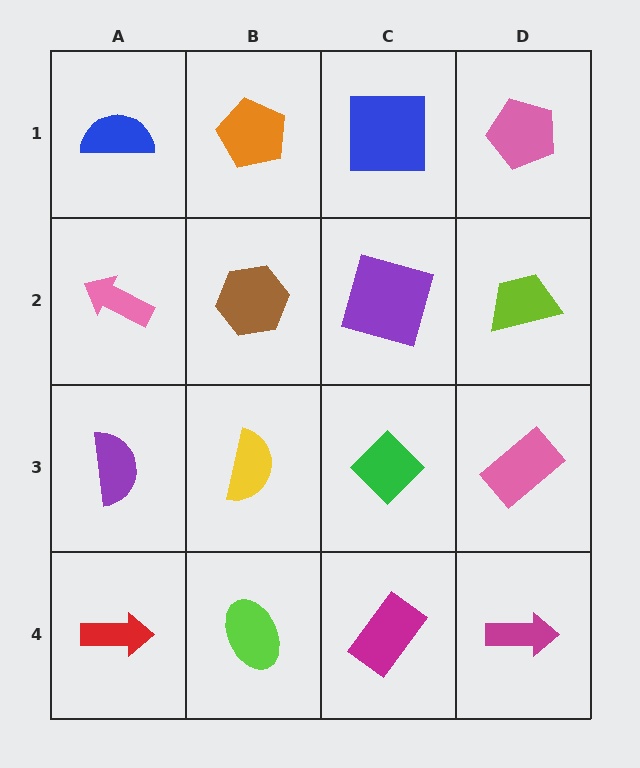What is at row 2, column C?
A purple square.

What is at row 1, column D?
A pink pentagon.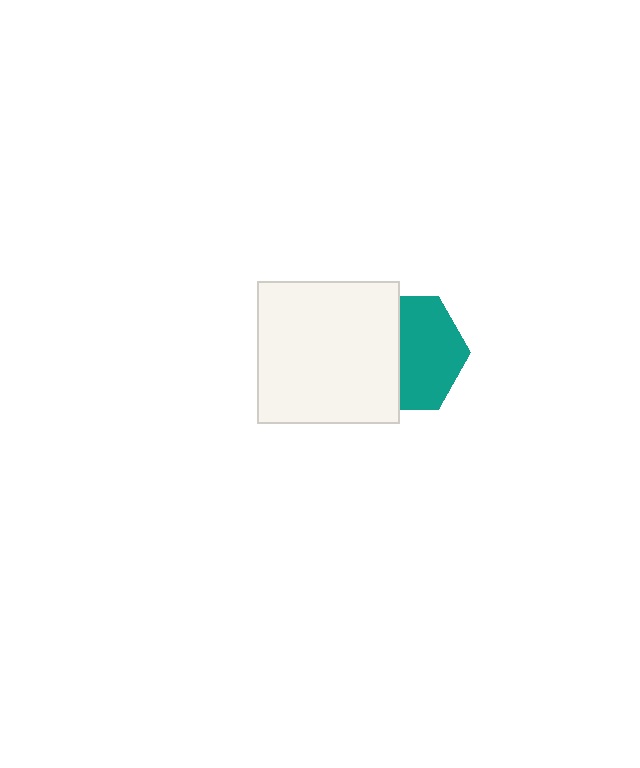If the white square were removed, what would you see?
You would see the complete teal hexagon.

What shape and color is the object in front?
The object in front is a white square.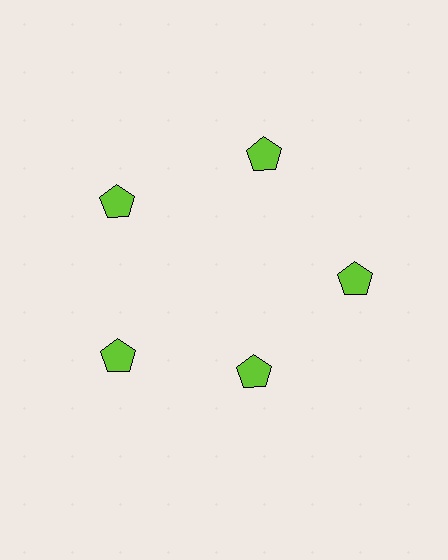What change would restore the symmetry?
The symmetry would be restored by moving it outward, back onto the ring so that all 5 pentagons sit at equal angles and equal distance from the center.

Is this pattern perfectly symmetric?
No. The 5 lime pentagons are arranged in a ring, but one element near the 5 o'clock position is pulled inward toward the center, breaking the 5-fold rotational symmetry.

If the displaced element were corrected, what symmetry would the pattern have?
It would have 5-fold rotational symmetry — the pattern would map onto itself every 72 degrees.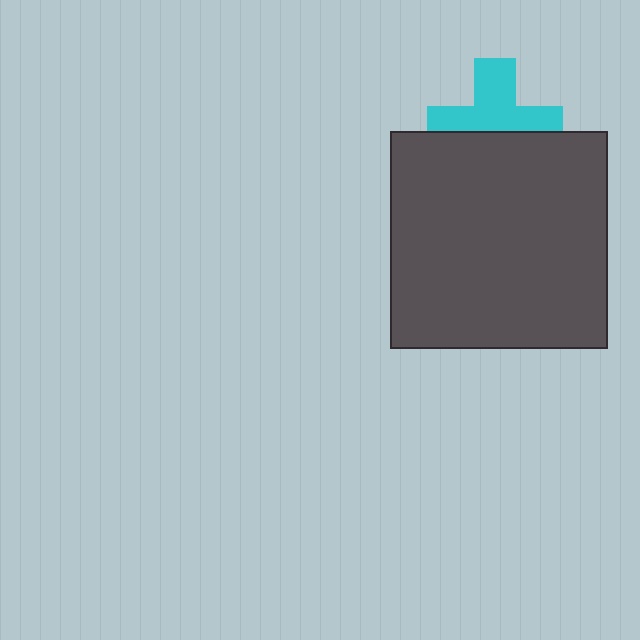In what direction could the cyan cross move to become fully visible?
The cyan cross could move up. That would shift it out from behind the dark gray square entirely.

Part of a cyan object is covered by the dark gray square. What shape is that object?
It is a cross.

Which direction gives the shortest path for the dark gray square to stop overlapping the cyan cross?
Moving down gives the shortest separation.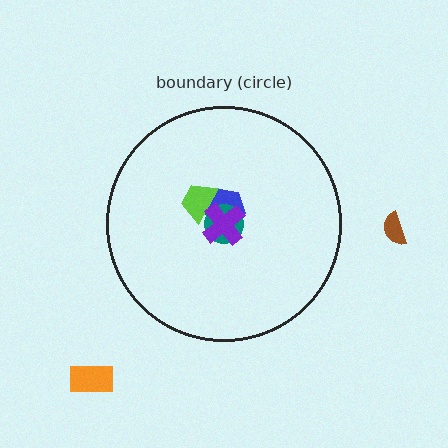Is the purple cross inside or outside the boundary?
Inside.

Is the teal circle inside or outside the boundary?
Inside.